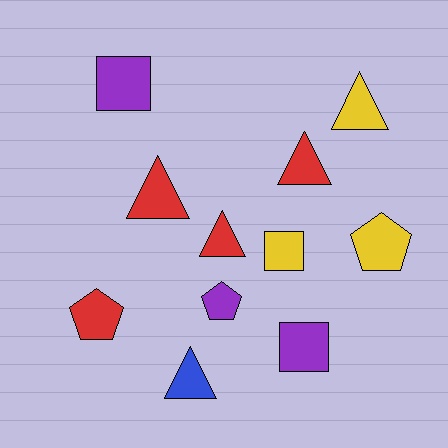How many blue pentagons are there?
There are no blue pentagons.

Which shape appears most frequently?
Triangle, with 5 objects.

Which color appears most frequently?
Red, with 4 objects.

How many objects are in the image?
There are 11 objects.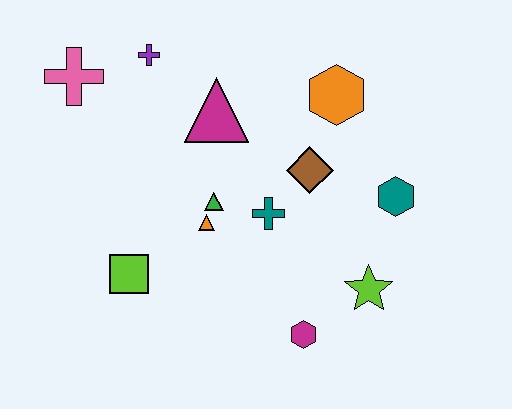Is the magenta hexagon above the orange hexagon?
No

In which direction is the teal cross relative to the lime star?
The teal cross is to the left of the lime star.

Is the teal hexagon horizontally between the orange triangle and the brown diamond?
No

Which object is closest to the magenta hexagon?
The lime star is closest to the magenta hexagon.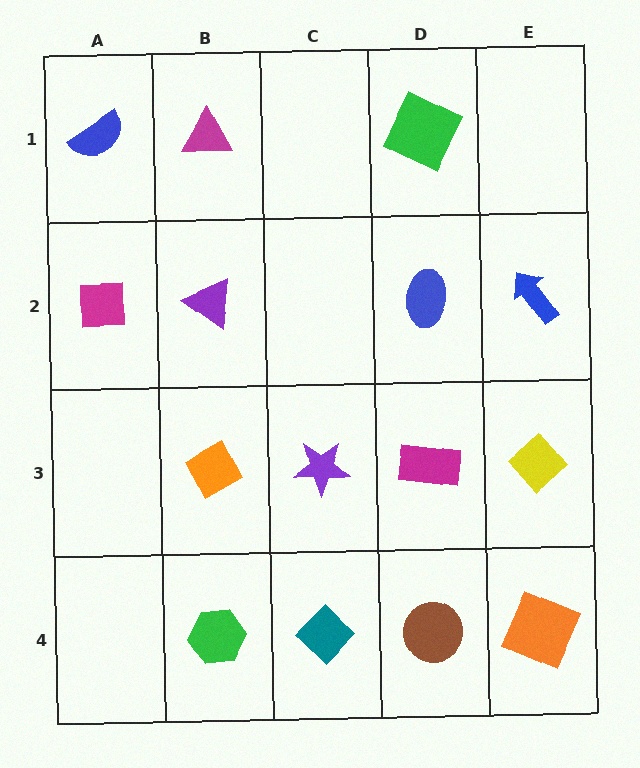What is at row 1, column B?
A magenta triangle.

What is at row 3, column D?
A magenta rectangle.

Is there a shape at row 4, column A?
No, that cell is empty.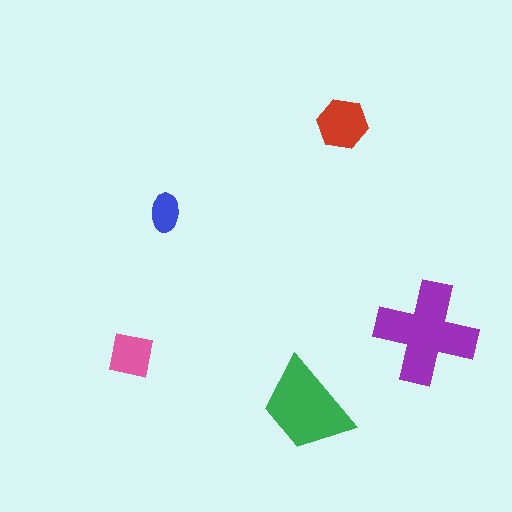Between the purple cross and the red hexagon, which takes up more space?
The purple cross.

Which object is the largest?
The purple cross.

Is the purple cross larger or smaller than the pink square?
Larger.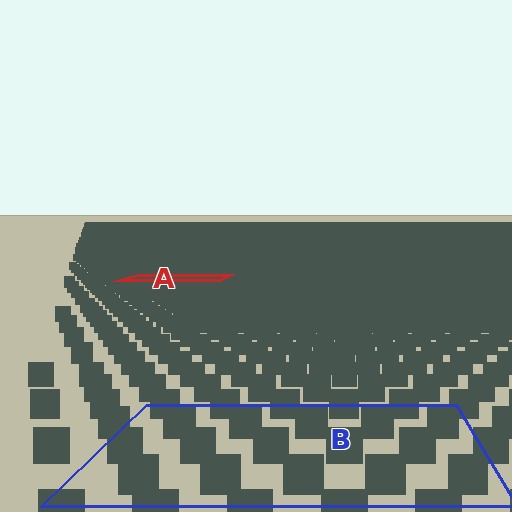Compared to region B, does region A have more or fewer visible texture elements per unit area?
Region A has more texture elements per unit area — they are packed more densely because it is farther away.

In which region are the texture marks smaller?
The texture marks are smaller in region A, because it is farther away.